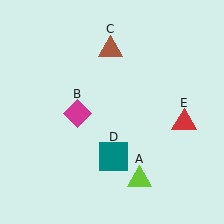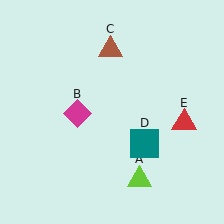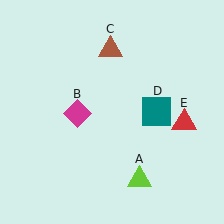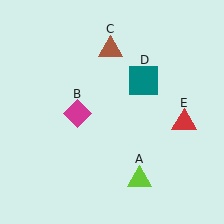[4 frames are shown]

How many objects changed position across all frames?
1 object changed position: teal square (object D).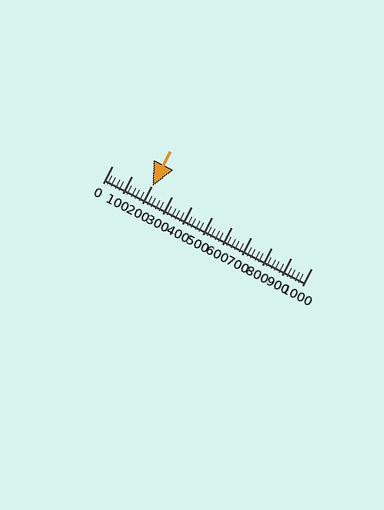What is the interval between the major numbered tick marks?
The major tick marks are spaced 100 units apart.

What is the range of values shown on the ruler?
The ruler shows values from 0 to 1000.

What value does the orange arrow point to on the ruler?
The orange arrow points to approximately 202.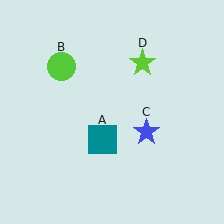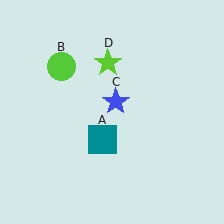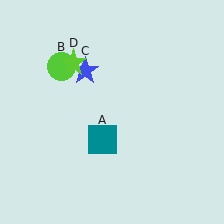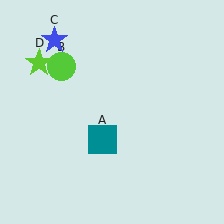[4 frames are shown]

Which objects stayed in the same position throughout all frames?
Teal square (object A) and lime circle (object B) remained stationary.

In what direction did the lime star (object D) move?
The lime star (object D) moved left.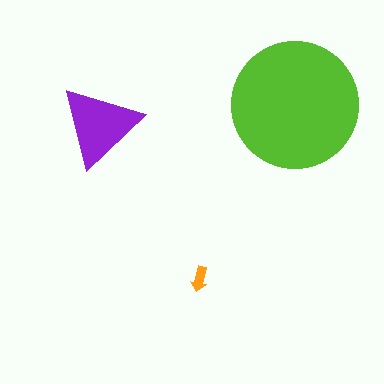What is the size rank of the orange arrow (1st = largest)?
3rd.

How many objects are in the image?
There are 3 objects in the image.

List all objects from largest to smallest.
The lime circle, the purple triangle, the orange arrow.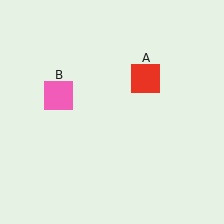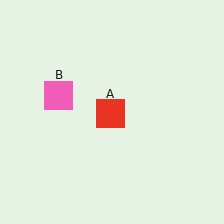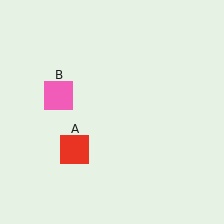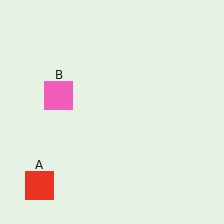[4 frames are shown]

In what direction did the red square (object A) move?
The red square (object A) moved down and to the left.